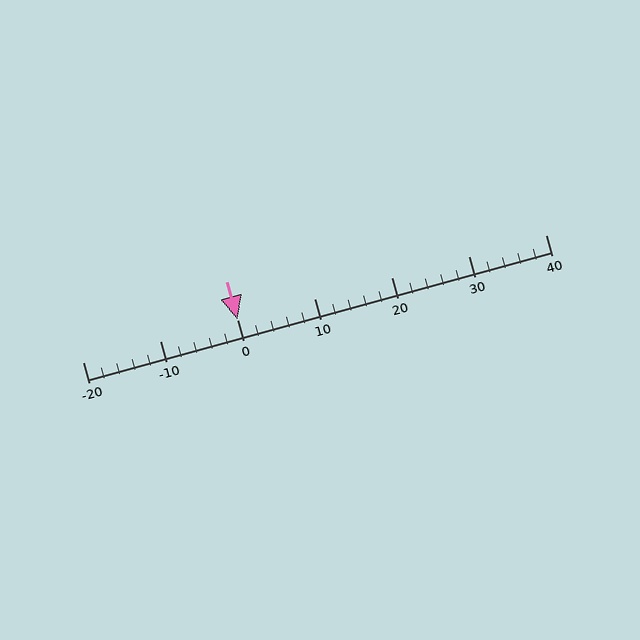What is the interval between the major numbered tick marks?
The major tick marks are spaced 10 units apart.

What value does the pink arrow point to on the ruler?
The pink arrow points to approximately 0.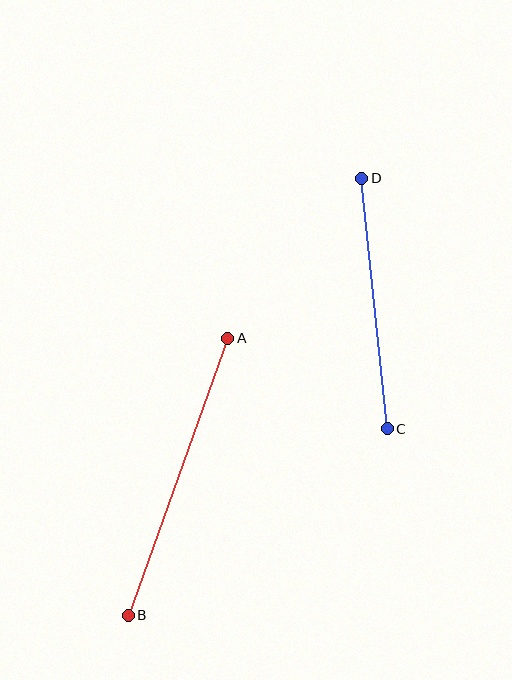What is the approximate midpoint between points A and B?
The midpoint is at approximately (178, 477) pixels.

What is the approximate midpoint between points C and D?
The midpoint is at approximately (375, 304) pixels.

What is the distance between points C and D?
The distance is approximately 252 pixels.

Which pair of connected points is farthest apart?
Points A and B are farthest apart.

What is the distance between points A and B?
The distance is approximately 294 pixels.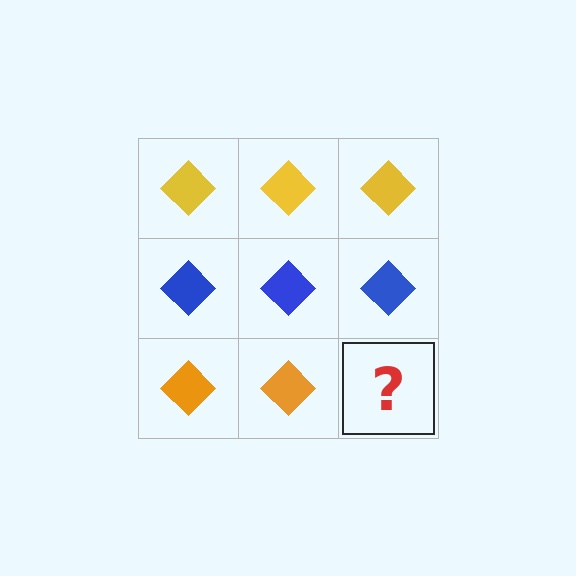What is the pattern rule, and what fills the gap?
The rule is that each row has a consistent color. The gap should be filled with an orange diamond.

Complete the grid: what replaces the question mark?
The question mark should be replaced with an orange diamond.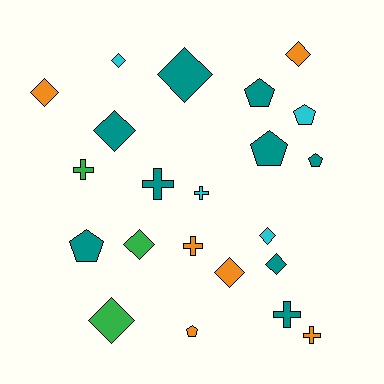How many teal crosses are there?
There are 2 teal crosses.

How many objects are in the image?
There are 22 objects.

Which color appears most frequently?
Teal, with 9 objects.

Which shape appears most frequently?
Diamond, with 10 objects.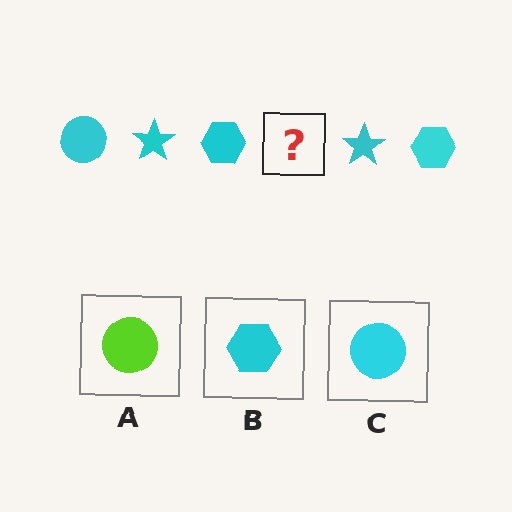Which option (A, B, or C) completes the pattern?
C.